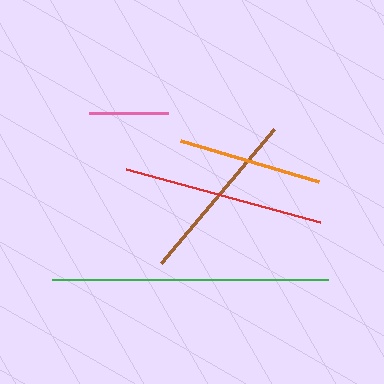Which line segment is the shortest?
The pink line is the shortest at approximately 79 pixels.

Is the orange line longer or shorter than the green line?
The green line is longer than the orange line.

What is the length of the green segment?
The green segment is approximately 276 pixels long.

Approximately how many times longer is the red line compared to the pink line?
The red line is approximately 2.5 times the length of the pink line.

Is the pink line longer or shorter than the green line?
The green line is longer than the pink line.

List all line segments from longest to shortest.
From longest to shortest: green, red, brown, orange, pink.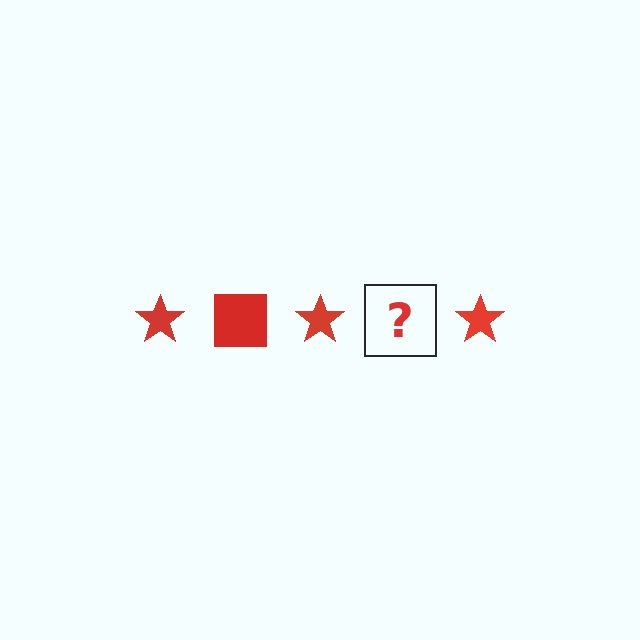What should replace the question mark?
The question mark should be replaced with a red square.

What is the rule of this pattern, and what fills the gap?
The rule is that the pattern cycles through star, square shapes in red. The gap should be filled with a red square.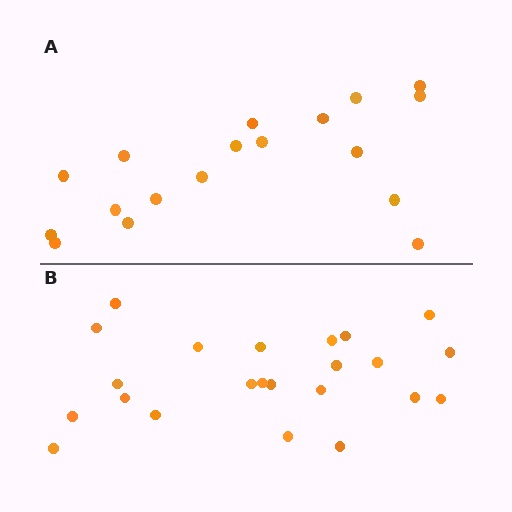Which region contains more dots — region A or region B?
Region B (the bottom region) has more dots.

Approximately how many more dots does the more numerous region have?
Region B has about 5 more dots than region A.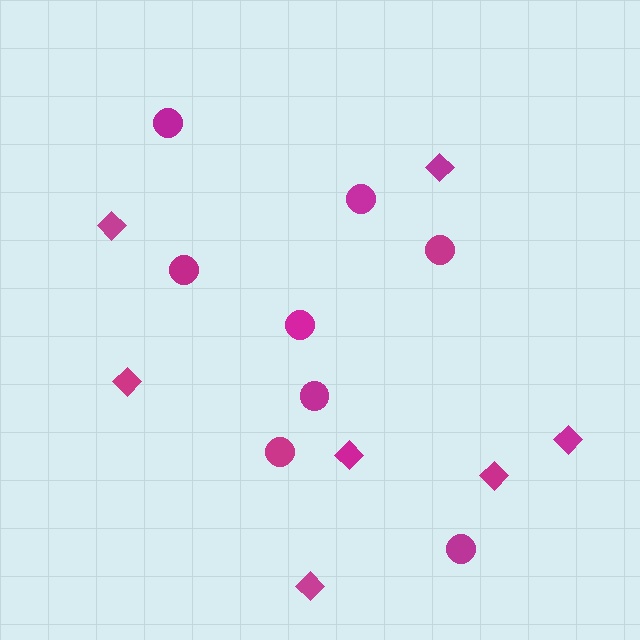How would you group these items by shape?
There are 2 groups: one group of circles (8) and one group of diamonds (7).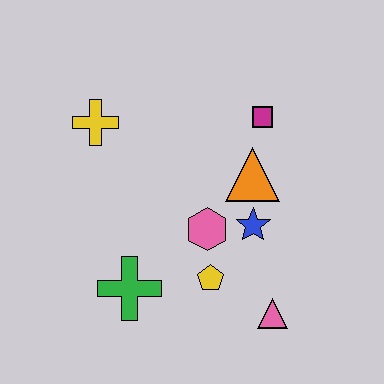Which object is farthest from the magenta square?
The green cross is farthest from the magenta square.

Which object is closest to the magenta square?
The orange triangle is closest to the magenta square.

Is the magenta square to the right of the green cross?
Yes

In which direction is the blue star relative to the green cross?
The blue star is to the right of the green cross.